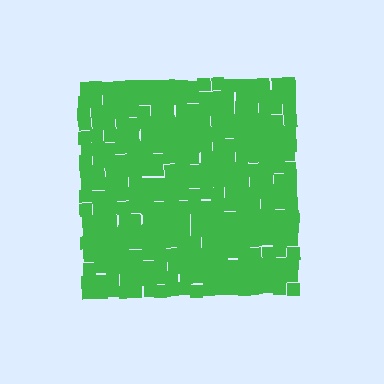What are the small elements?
The small elements are squares.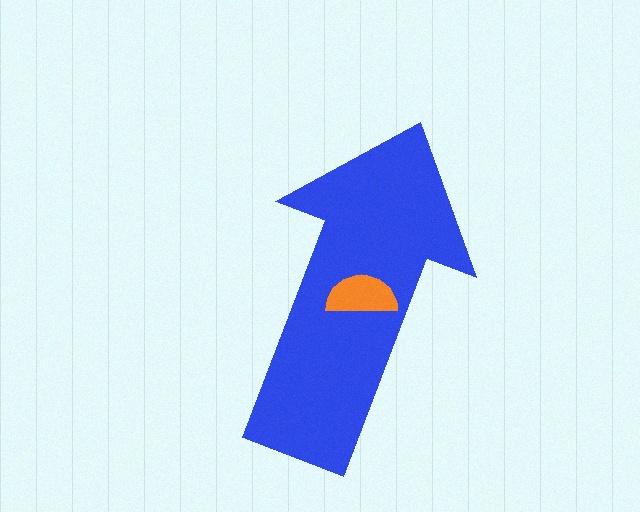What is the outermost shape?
The blue arrow.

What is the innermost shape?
The orange semicircle.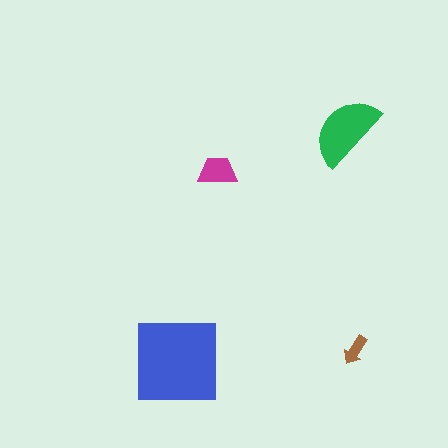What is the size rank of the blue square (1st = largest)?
1st.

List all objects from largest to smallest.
The blue square, the green semicircle, the magenta trapezoid, the brown arrow.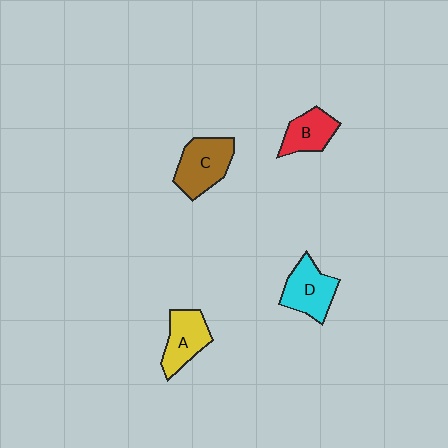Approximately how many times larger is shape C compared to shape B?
Approximately 1.4 times.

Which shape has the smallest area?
Shape B (red).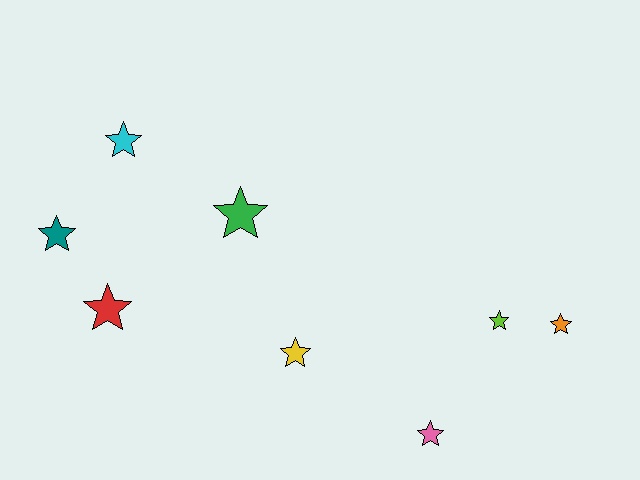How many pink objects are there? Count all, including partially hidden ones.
There is 1 pink object.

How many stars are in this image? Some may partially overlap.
There are 8 stars.